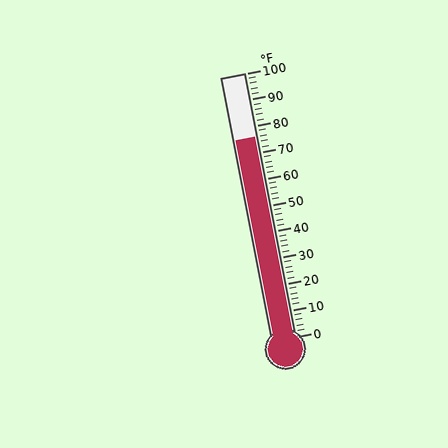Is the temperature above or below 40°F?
The temperature is above 40°F.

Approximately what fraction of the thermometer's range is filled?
The thermometer is filled to approximately 75% of its range.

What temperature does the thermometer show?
The thermometer shows approximately 76°F.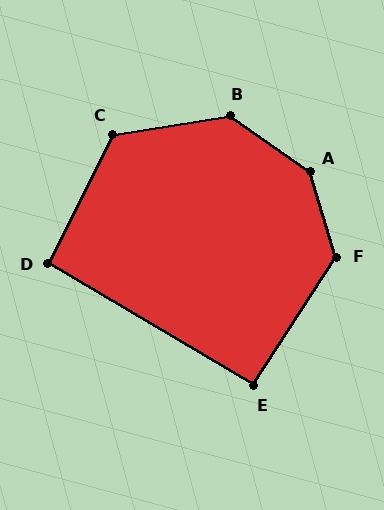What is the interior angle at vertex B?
Approximately 136 degrees (obtuse).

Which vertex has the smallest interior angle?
E, at approximately 92 degrees.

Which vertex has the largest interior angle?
A, at approximately 142 degrees.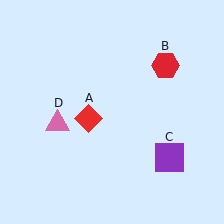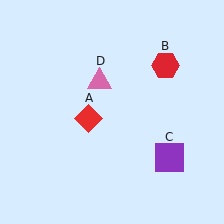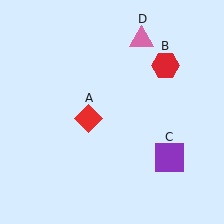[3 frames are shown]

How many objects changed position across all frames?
1 object changed position: pink triangle (object D).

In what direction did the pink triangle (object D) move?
The pink triangle (object D) moved up and to the right.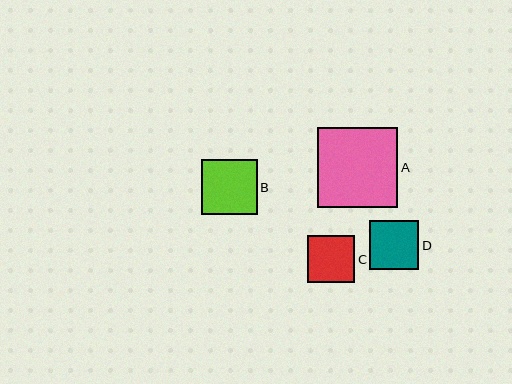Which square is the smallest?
Square C is the smallest with a size of approximately 47 pixels.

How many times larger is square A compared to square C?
Square A is approximately 1.7 times the size of square C.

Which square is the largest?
Square A is the largest with a size of approximately 80 pixels.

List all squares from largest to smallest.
From largest to smallest: A, B, D, C.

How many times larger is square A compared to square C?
Square A is approximately 1.7 times the size of square C.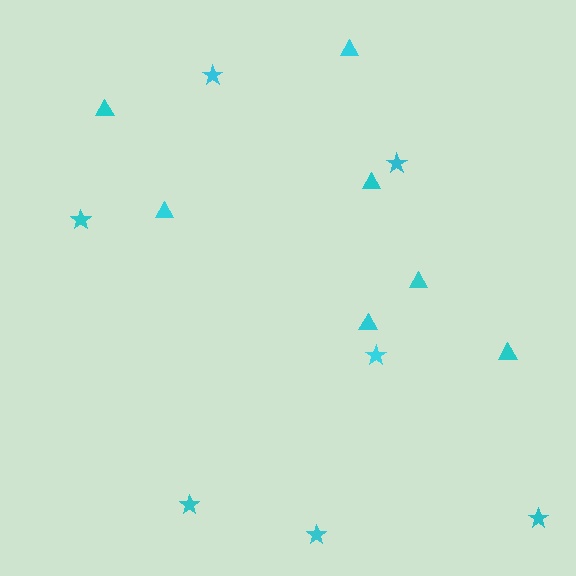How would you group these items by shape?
There are 2 groups: one group of stars (7) and one group of triangles (7).